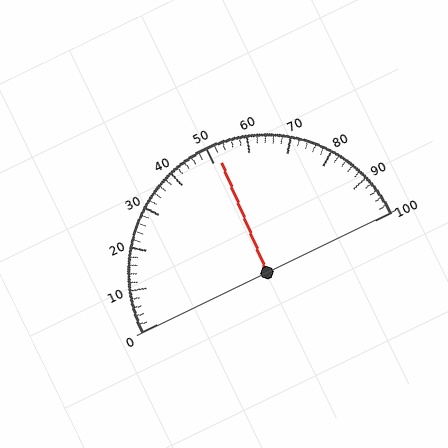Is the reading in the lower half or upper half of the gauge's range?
The reading is in the upper half of the range (0 to 100).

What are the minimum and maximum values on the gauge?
The gauge ranges from 0 to 100.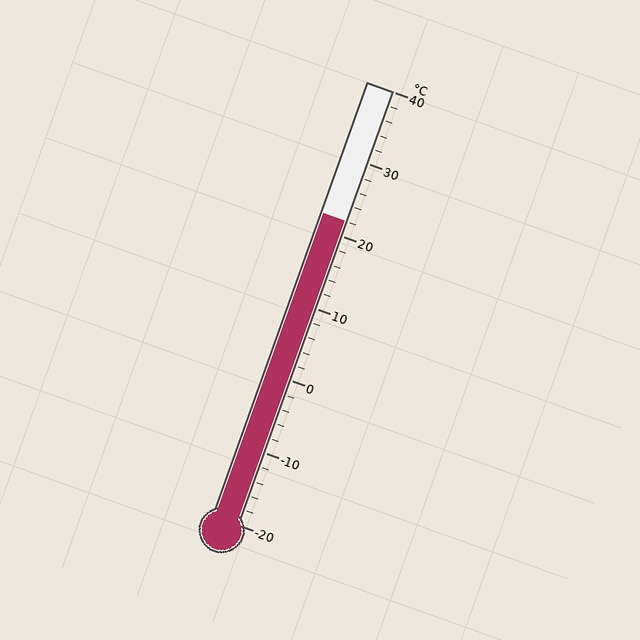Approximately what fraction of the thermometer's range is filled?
The thermometer is filled to approximately 70% of its range.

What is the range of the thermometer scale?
The thermometer scale ranges from -20°C to 40°C.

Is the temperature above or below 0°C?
The temperature is above 0°C.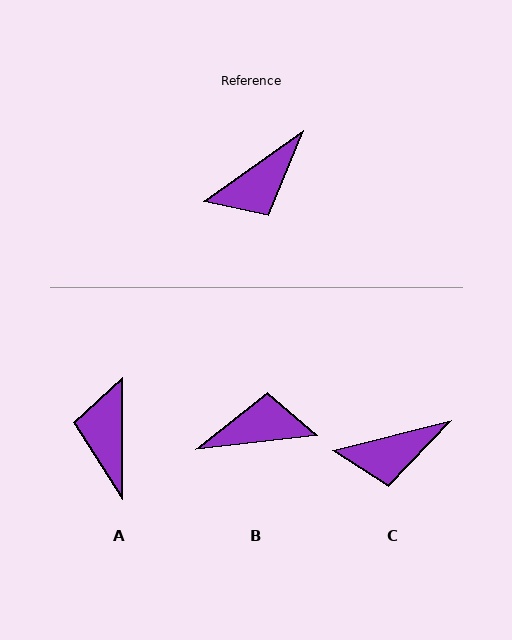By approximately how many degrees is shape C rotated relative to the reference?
Approximately 22 degrees clockwise.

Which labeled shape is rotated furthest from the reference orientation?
B, about 151 degrees away.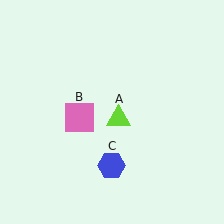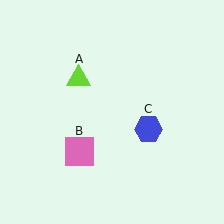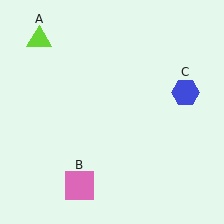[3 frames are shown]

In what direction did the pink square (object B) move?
The pink square (object B) moved down.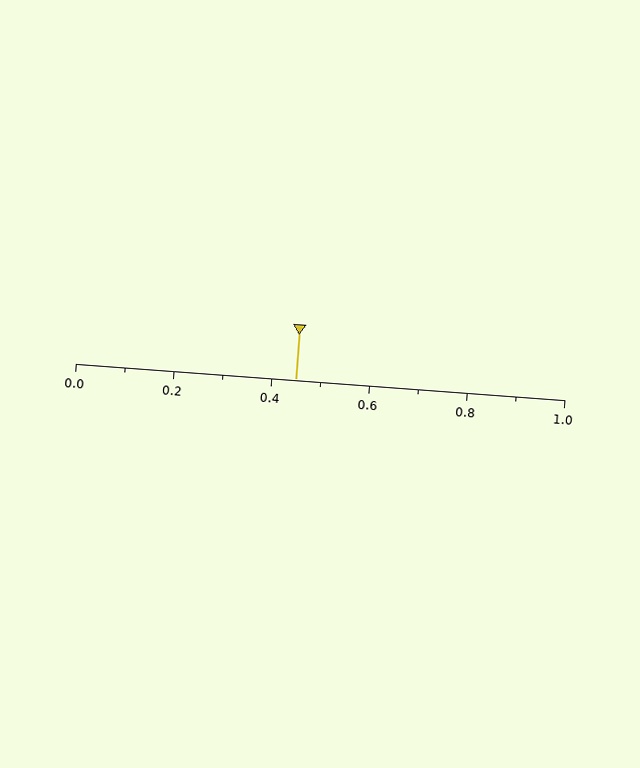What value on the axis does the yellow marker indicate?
The marker indicates approximately 0.45.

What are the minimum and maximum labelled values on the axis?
The axis runs from 0.0 to 1.0.